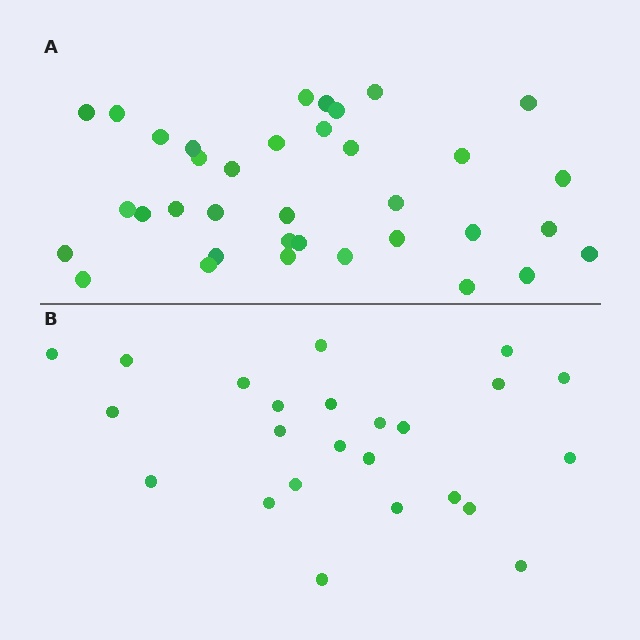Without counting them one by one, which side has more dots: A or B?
Region A (the top region) has more dots.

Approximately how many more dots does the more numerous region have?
Region A has roughly 12 or so more dots than region B.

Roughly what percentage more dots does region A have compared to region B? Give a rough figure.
About 50% more.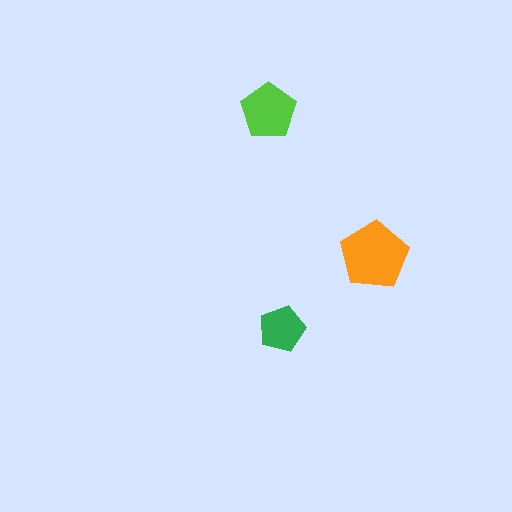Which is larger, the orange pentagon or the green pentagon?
The orange one.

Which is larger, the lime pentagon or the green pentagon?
The lime one.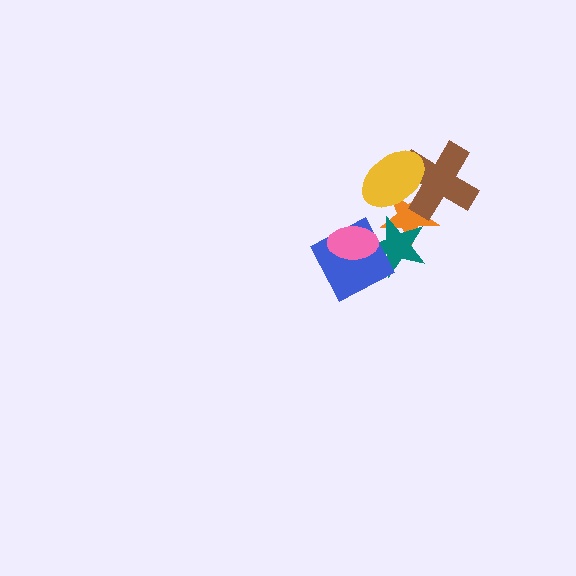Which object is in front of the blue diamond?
The pink ellipse is in front of the blue diamond.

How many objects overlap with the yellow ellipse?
2 objects overlap with the yellow ellipse.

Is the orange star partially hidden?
Yes, it is partially covered by another shape.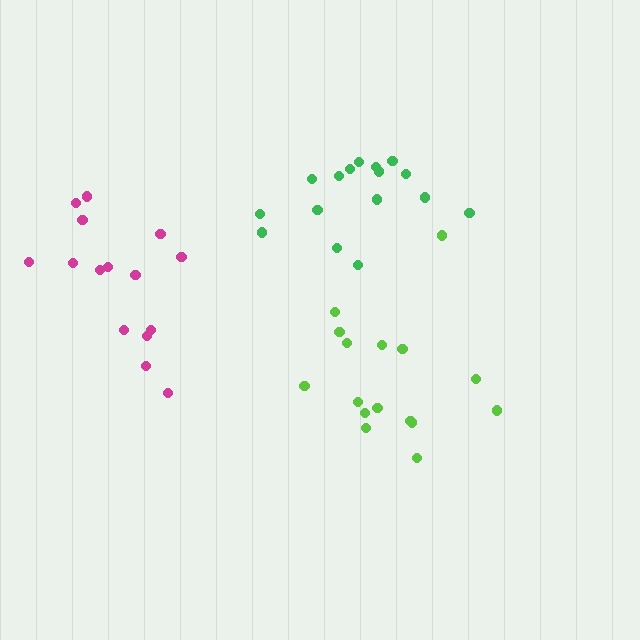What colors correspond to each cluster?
The clusters are colored: magenta, green, lime.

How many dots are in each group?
Group 1: 15 dots, Group 2: 16 dots, Group 3: 16 dots (47 total).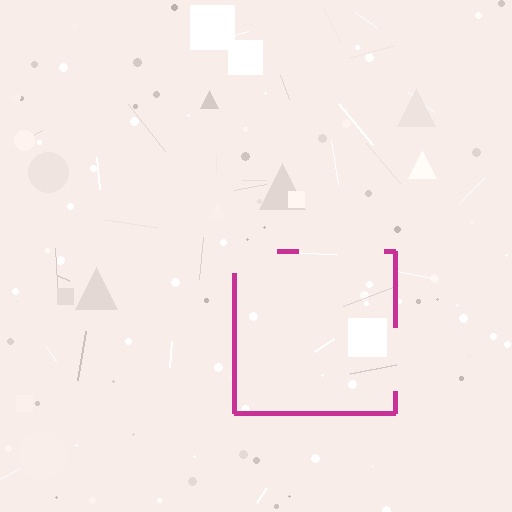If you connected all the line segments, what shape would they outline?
They would outline a square.